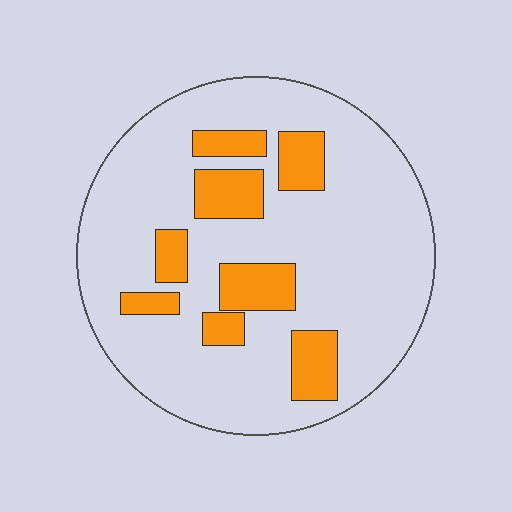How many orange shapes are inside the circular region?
8.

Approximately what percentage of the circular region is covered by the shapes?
Approximately 20%.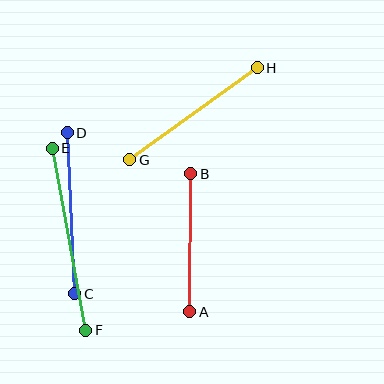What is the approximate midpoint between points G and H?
The midpoint is at approximately (193, 114) pixels.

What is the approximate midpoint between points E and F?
The midpoint is at approximately (69, 239) pixels.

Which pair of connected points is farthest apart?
Points E and F are farthest apart.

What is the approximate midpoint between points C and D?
The midpoint is at approximately (71, 213) pixels.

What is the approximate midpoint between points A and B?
The midpoint is at approximately (190, 243) pixels.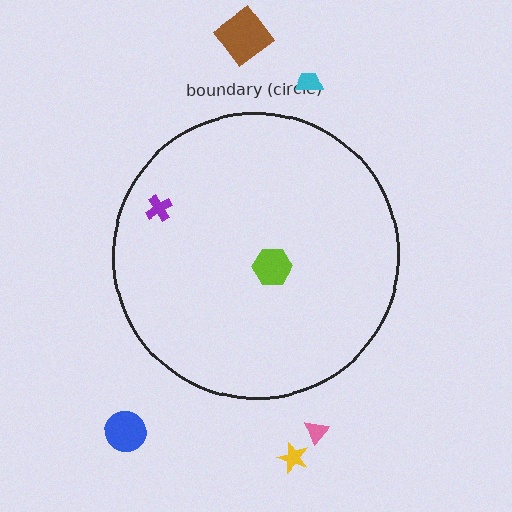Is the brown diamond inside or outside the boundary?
Outside.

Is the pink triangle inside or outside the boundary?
Outside.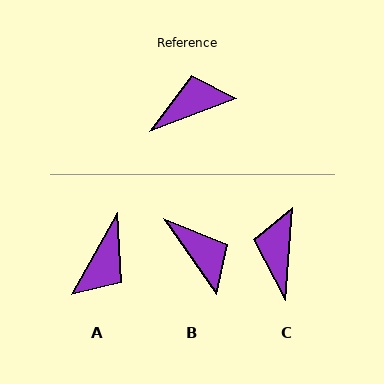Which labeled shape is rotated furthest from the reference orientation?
A, about 141 degrees away.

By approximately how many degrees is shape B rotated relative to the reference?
Approximately 76 degrees clockwise.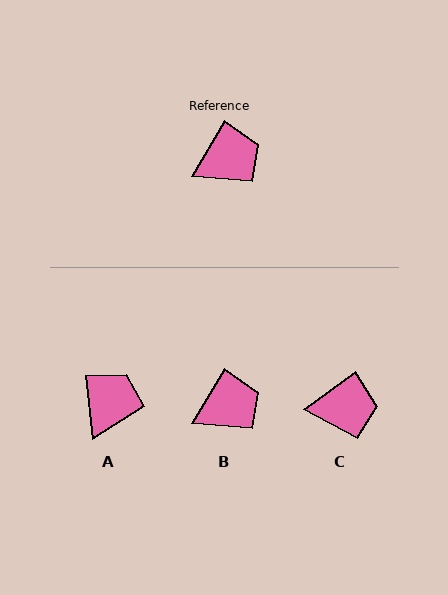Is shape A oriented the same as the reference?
No, it is off by about 37 degrees.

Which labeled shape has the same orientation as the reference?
B.